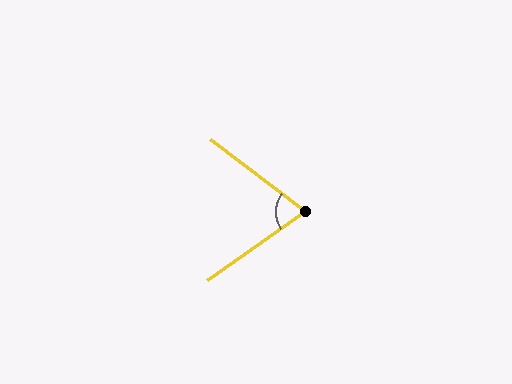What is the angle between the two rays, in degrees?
Approximately 72 degrees.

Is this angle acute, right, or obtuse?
It is acute.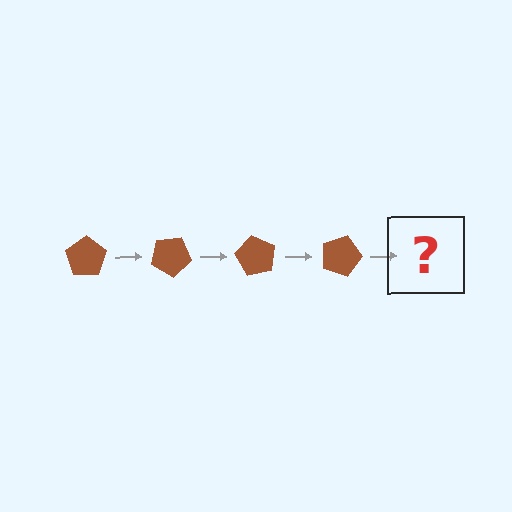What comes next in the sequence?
The next element should be a brown pentagon rotated 120 degrees.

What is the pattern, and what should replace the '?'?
The pattern is that the pentagon rotates 30 degrees each step. The '?' should be a brown pentagon rotated 120 degrees.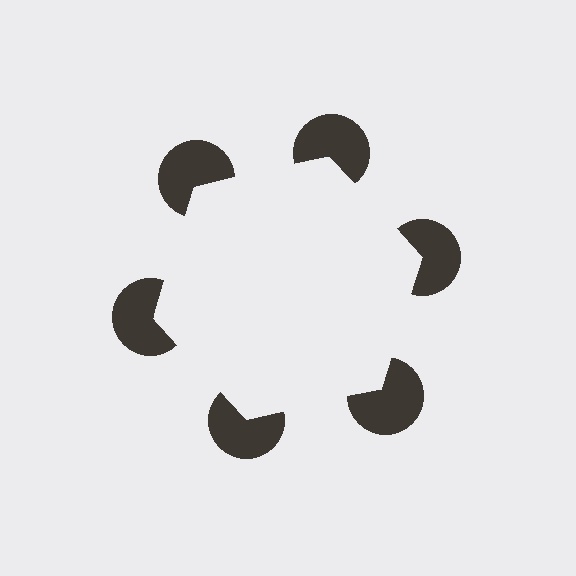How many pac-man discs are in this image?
There are 6 — one at each vertex of the illusory hexagon.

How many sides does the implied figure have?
6 sides.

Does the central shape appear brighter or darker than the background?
It typically appears slightly brighter than the background, even though no actual brightness change is drawn.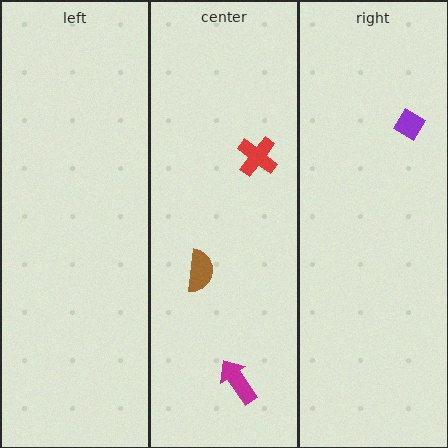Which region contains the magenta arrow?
The center region.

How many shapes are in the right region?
1.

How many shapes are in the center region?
3.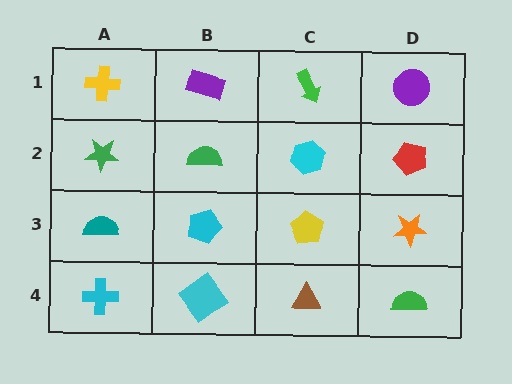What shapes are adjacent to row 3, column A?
A green star (row 2, column A), a cyan cross (row 4, column A), a cyan pentagon (row 3, column B).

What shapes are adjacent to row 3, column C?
A cyan hexagon (row 2, column C), a brown triangle (row 4, column C), a cyan pentagon (row 3, column B), an orange star (row 3, column D).